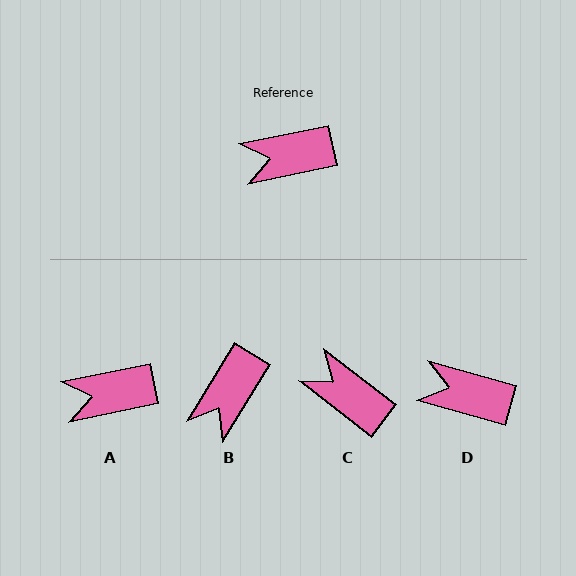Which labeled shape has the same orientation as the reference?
A.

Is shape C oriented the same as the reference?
No, it is off by about 49 degrees.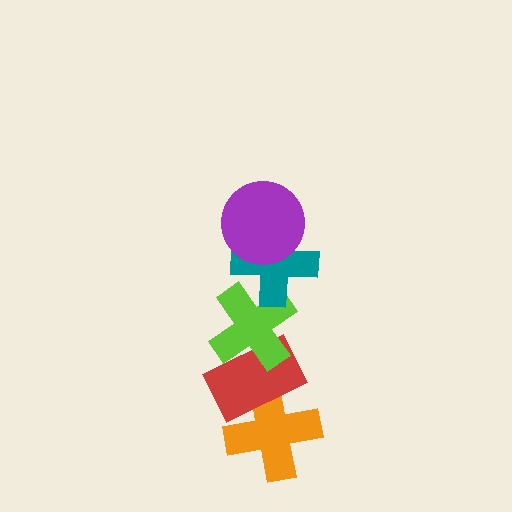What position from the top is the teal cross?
The teal cross is 2nd from the top.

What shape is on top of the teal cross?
The purple circle is on top of the teal cross.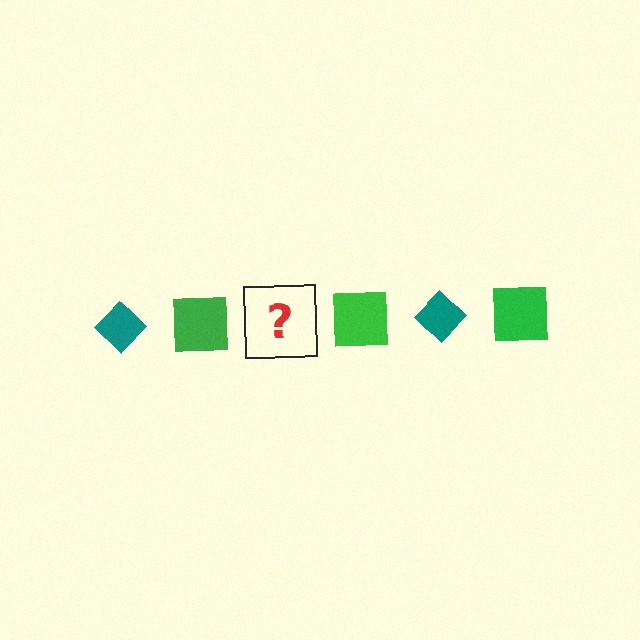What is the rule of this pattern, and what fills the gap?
The rule is that the pattern alternates between teal diamond and green square. The gap should be filled with a teal diamond.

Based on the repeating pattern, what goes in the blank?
The blank should be a teal diamond.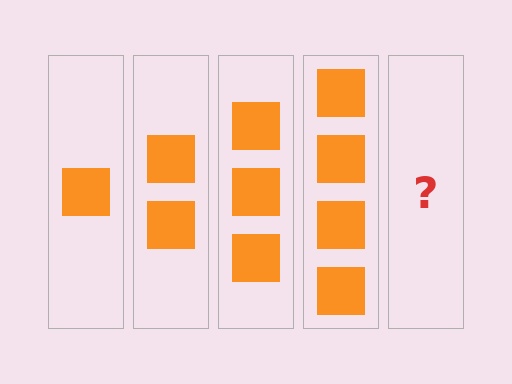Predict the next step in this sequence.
The next step is 5 squares.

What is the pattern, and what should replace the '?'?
The pattern is that each step adds one more square. The '?' should be 5 squares.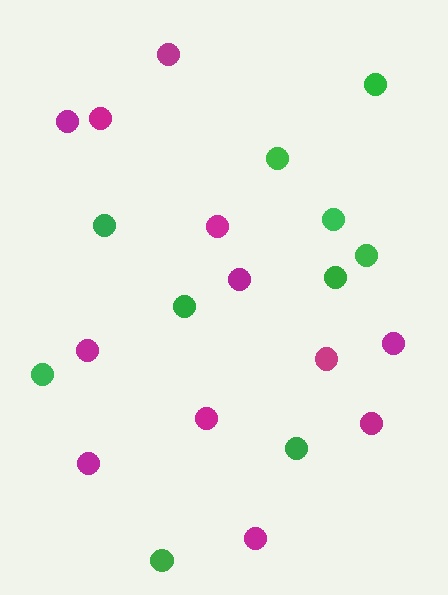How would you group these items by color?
There are 2 groups: one group of green circles (10) and one group of magenta circles (12).